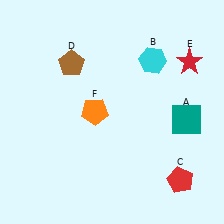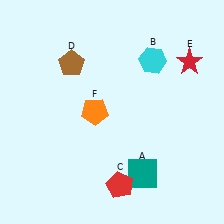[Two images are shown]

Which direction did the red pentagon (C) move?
The red pentagon (C) moved left.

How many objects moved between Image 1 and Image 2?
2 objects moved between the two images.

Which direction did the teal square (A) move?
The teal square (A) moved down.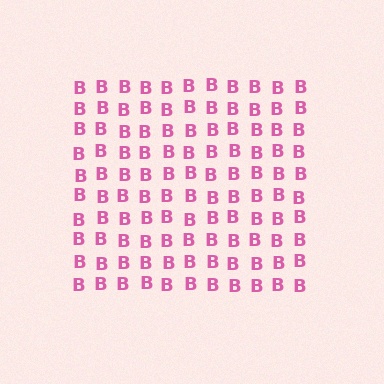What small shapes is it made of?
It is made of small letter B's.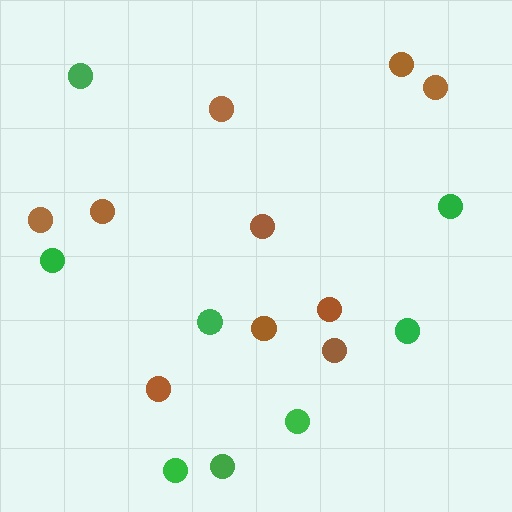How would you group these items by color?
There are 2 groups: one group of green circles (8) and one group of brown circles (10).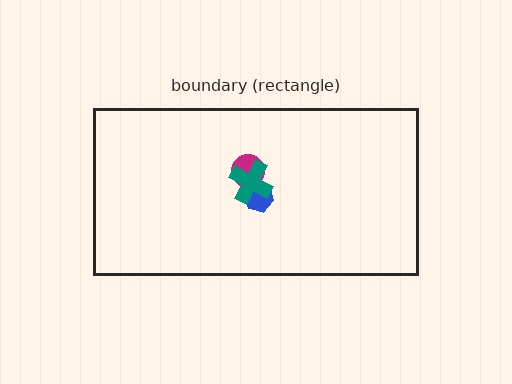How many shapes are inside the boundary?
3 inside, 0 outside.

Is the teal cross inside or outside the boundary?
Inside.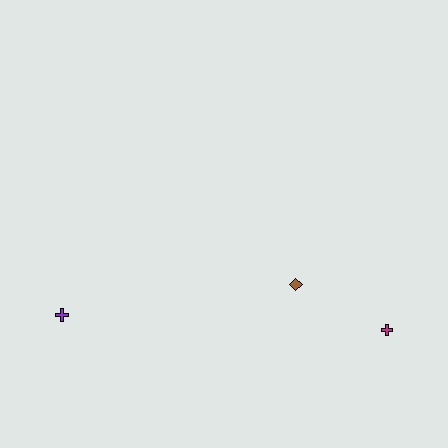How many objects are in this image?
There are 3 objects.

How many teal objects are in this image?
There are no teal objects.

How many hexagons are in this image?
There are no hexagons.